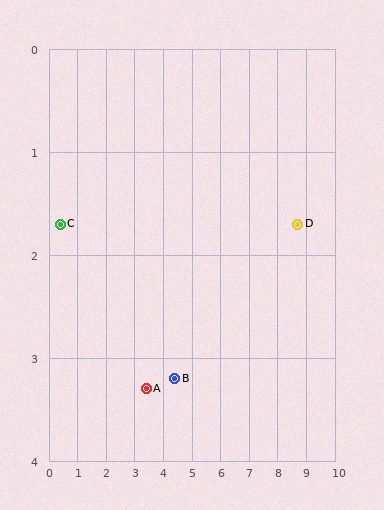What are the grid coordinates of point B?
Point B is at approximately (4.4, 3.2).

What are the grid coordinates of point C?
Point C is at approximately (0.4, 1.7).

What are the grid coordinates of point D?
Point D is at approximately (8.7, 1.7).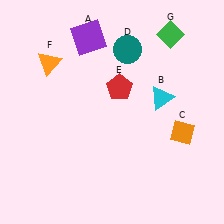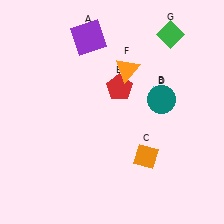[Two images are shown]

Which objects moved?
The objects that moved are: the orange diamond (C), the teal circle (D), the orange triangle (F).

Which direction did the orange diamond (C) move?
The orange diamond (C) moved left.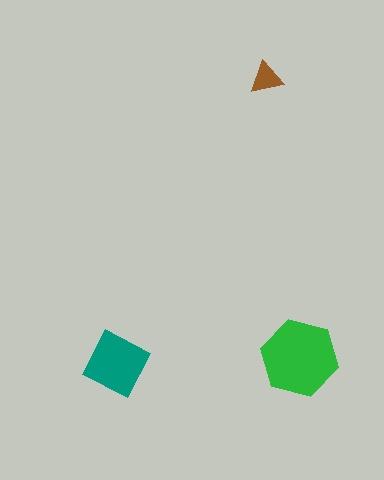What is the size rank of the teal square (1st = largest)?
2nd.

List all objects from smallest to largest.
The brown triangle, the teal square, the green hexagon.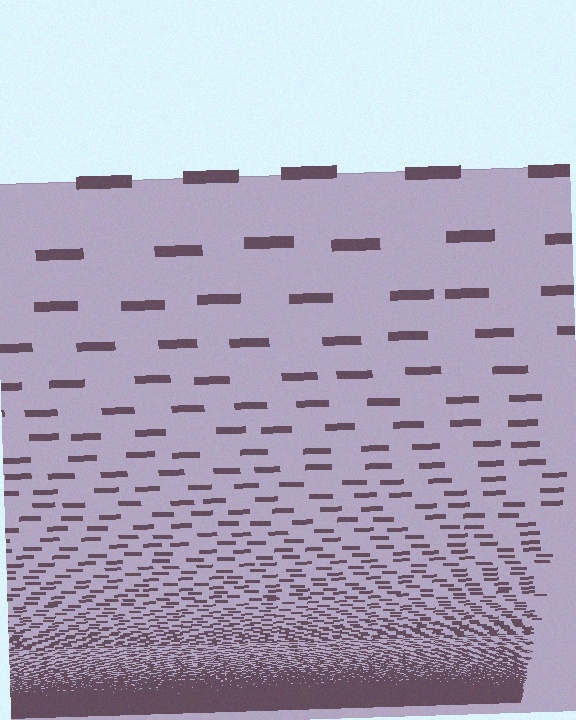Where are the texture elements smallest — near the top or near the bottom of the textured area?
Near the bottom.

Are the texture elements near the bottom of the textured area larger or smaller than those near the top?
Smaller. The gradient is inverted — elements near the bottom are smaller and denser.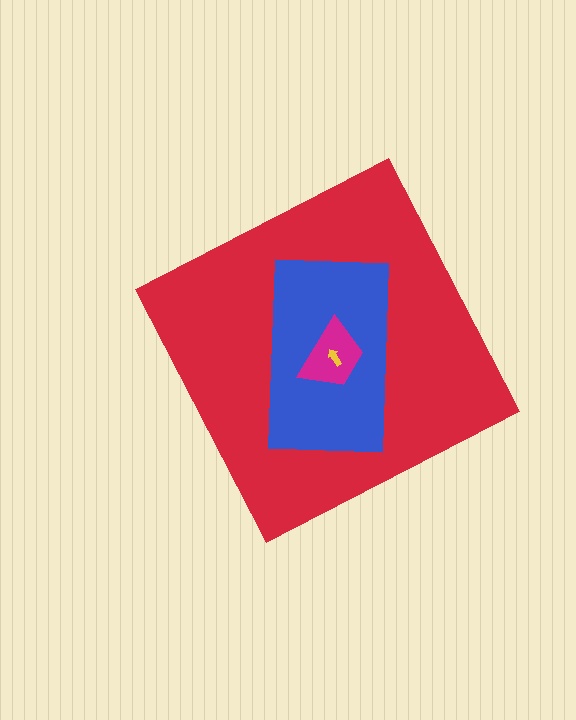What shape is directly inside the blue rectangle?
The magenta trapezoid.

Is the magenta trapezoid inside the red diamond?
Yes.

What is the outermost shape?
The red diamond.